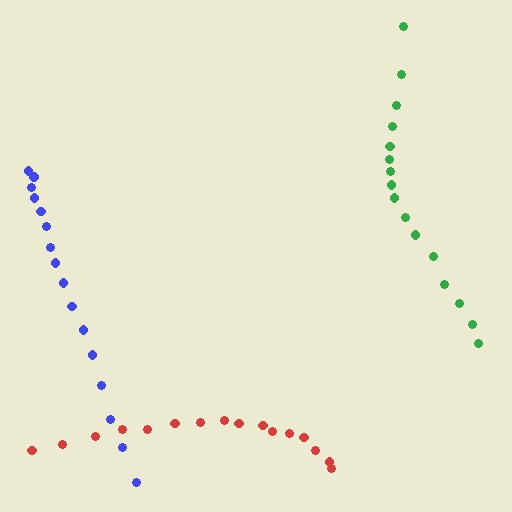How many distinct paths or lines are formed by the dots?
There are 3 distinct paths.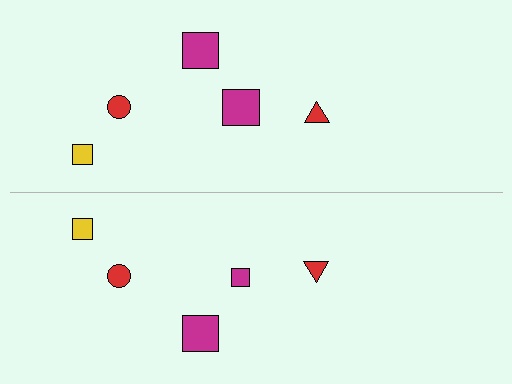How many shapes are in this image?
There are 10 shapes in this image.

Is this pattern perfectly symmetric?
No, the pattern is not perfectly symmetric. The magenta square on the bottom side has a different size than its mirror counterpart.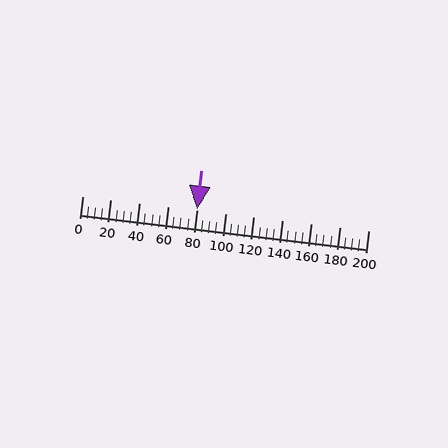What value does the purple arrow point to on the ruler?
The purple arrow points to approximately 80.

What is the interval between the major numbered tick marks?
The major tick marks are spaced 20 units apart.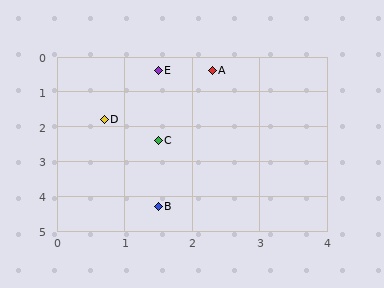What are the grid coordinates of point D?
Point D is at approximately (0.7, 1.8).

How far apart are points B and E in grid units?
Points B and E are about 3.9 grid units apart.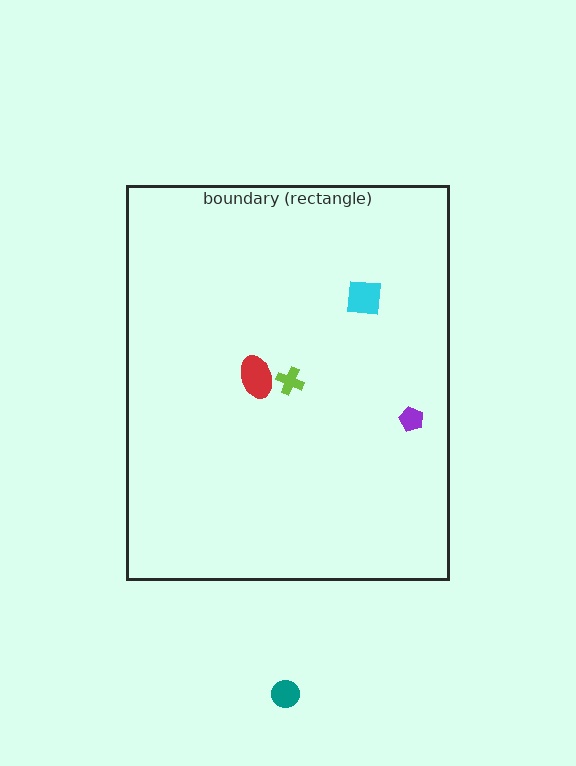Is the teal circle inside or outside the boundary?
Outside.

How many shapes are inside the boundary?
4 inside, 1 outside.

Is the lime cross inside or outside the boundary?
Inside.